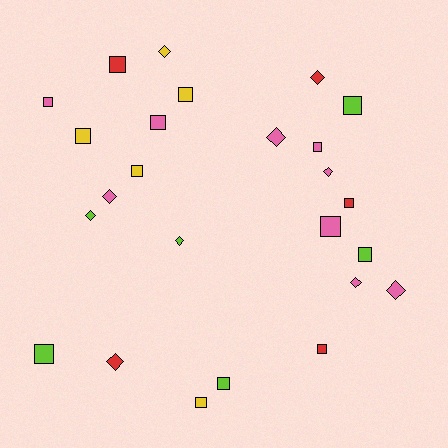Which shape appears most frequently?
Square, with 15 objects.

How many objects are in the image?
There are 25 objects.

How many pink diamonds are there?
There are 5 pink diamonds.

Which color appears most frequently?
Pink, with 9 objects.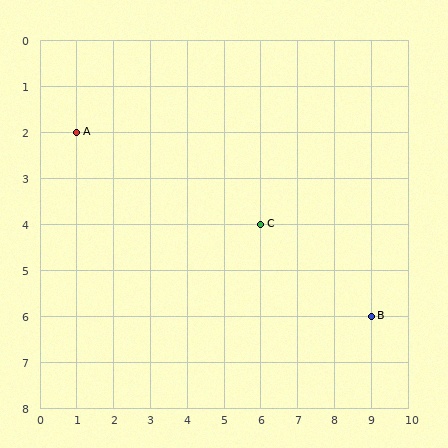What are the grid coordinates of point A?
Point A is at grid coordinates (1, 2).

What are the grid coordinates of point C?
Point C is at grid coordinates (6, 4).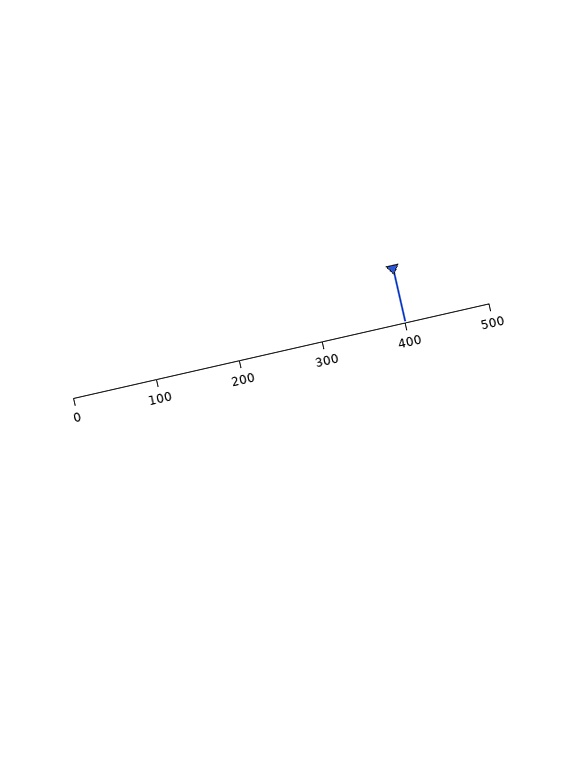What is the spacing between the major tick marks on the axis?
The major ticks are spaced 100 apart.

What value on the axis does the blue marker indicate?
The marker indicates approximately 400.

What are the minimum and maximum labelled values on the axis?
The axis runs from 0 to 500.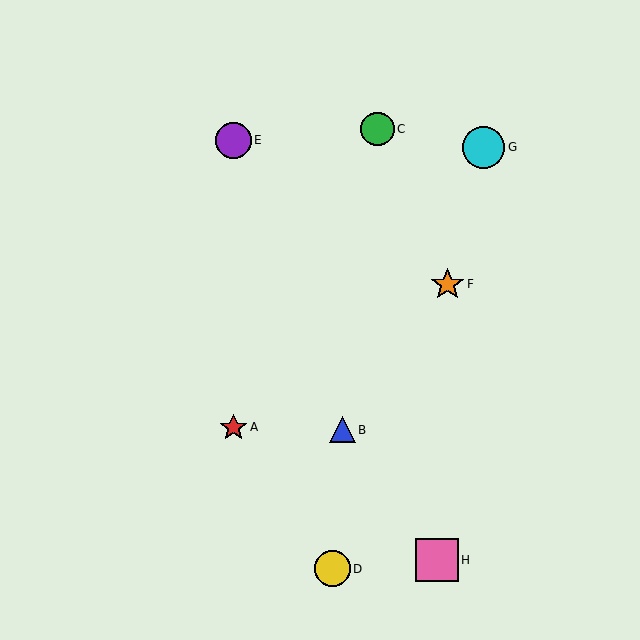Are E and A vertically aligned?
Yes, both are at x≈233.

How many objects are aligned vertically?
2 objects (A, E) are aligned vertically.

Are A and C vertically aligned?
No, A is at x≈233 and C is at x≈378.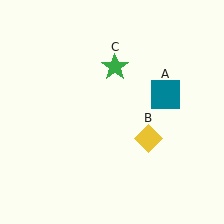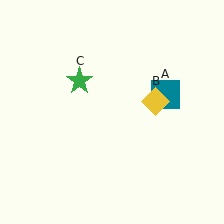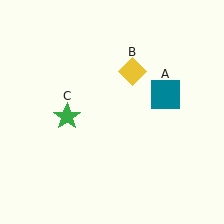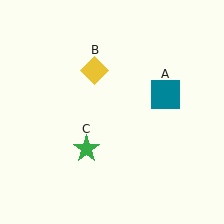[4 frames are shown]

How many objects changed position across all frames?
2 objects changed position: yellow diamond (object B), green star (object C).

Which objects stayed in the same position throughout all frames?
Teal square (object A) remained stationary.